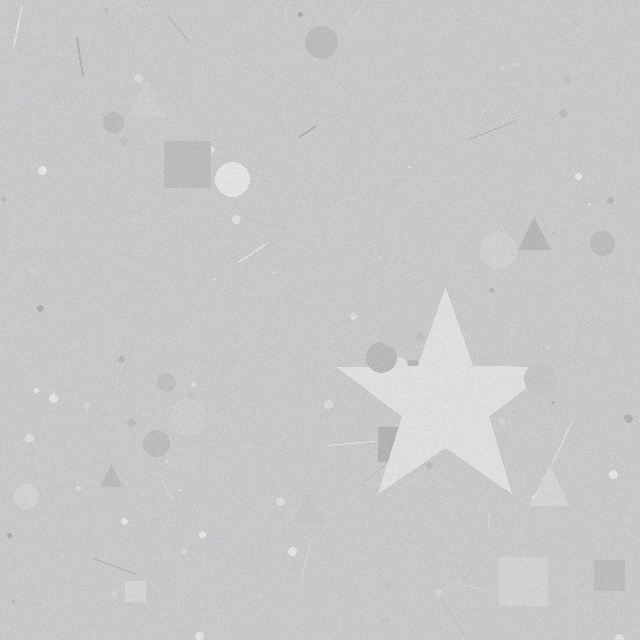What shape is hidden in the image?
A star is hidden in the image.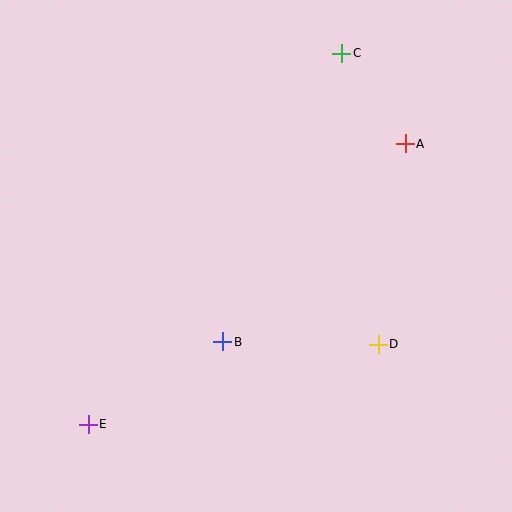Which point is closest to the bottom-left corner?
Point E is closest to the bottom-left corner.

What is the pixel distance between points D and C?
The distance between D and C is 293 pixels.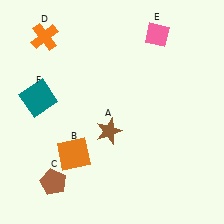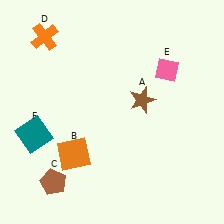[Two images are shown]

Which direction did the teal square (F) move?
The teal square (F) moved down.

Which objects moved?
The objects that moved are: the brown star (A), the pink diamond (E), the teal square (F).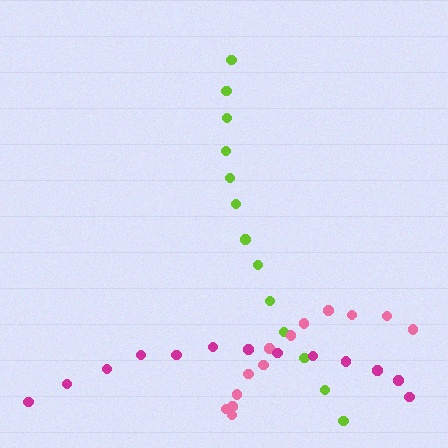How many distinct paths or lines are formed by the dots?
There are 3 distinct paths.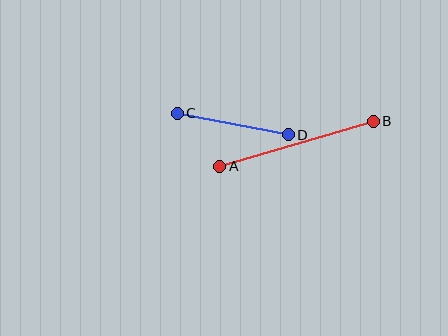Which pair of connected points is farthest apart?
Points A and B are farthest apart.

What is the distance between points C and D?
The distance is approximately 113 pixels.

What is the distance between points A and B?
The distance is approximately 160 pixels.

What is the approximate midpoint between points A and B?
The midpoint is at approximately (297, 144) pixels.